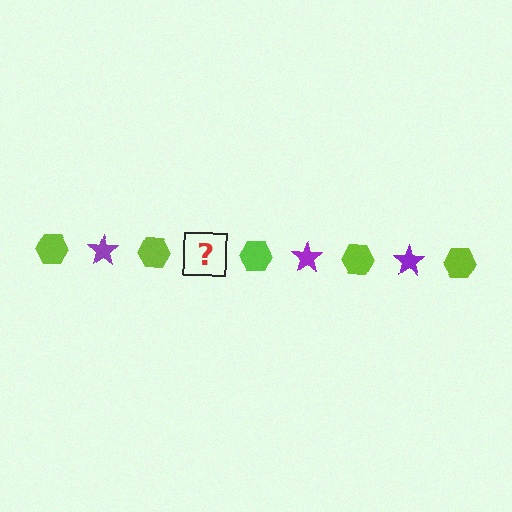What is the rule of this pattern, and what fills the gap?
The rule is that the pattern alternates between lime hexagon and purple star. The gap should be filled with a purple star.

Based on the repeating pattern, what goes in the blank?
The blank should be a purple star.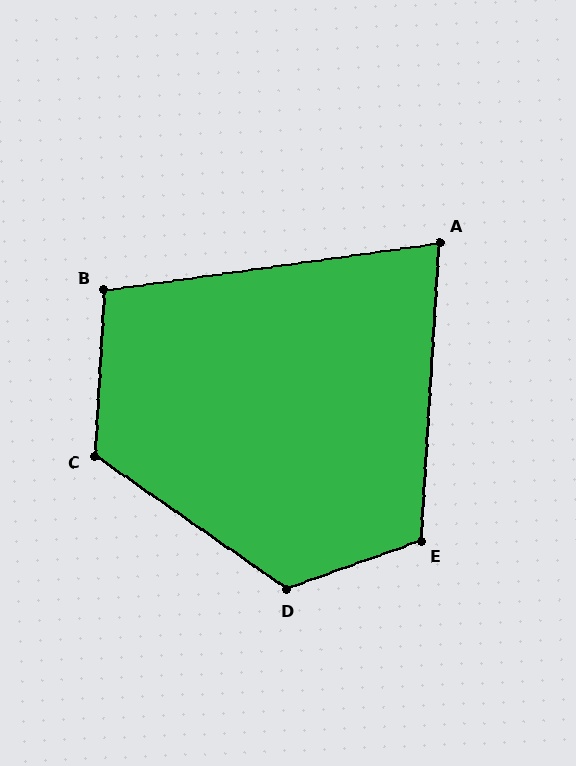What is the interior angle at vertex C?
Approximately 122 degrees (obtuse).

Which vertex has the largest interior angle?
D, at approximately 125 degrees.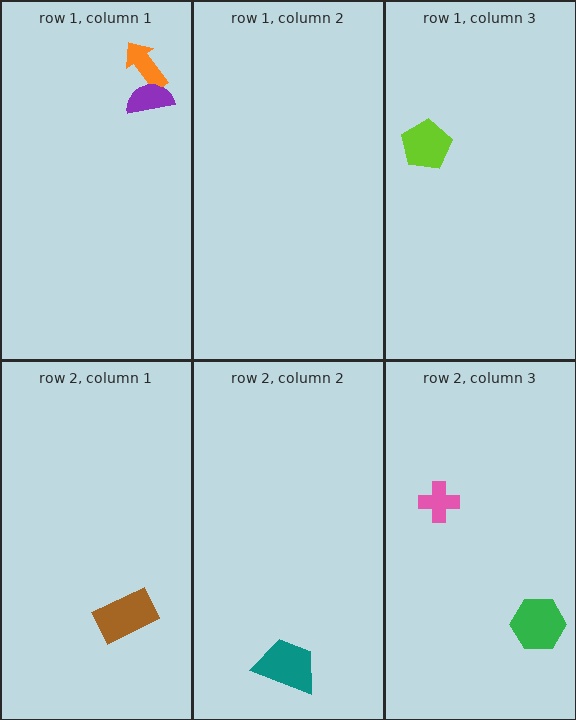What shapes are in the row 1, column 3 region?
The lime pentagon.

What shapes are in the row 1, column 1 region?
The orange arrow, the purple semicircle.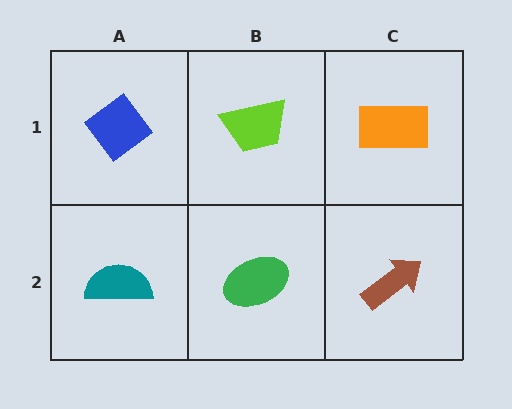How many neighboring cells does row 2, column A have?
2.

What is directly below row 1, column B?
A green ellipse.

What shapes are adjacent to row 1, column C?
A brown arrow (row 2, column C), a lime trapezoid (row 1, column B).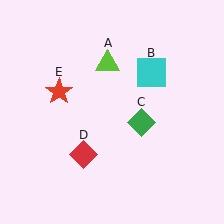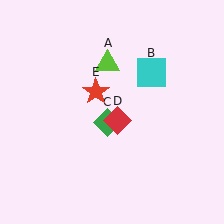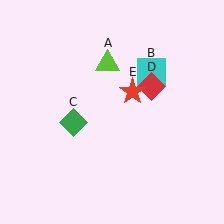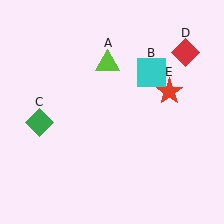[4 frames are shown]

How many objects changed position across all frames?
3 objects changed position: green diamond (object C), red diamond (object D), red star (object E).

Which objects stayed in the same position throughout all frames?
Lime triangle (object A) and cyan square (object B) remained stationary.